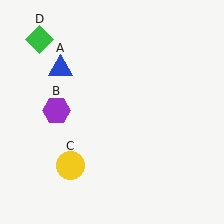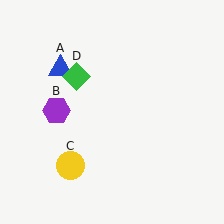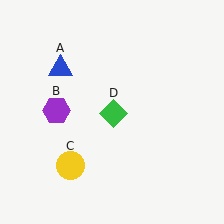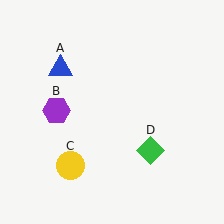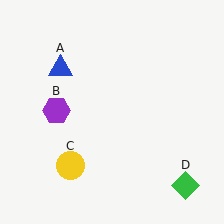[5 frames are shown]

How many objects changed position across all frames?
1 object changed position: green diamond (object D).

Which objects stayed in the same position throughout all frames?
Blue triangle (object A) and purple hexagon (object B) and yellow circle (object C) remained stationary.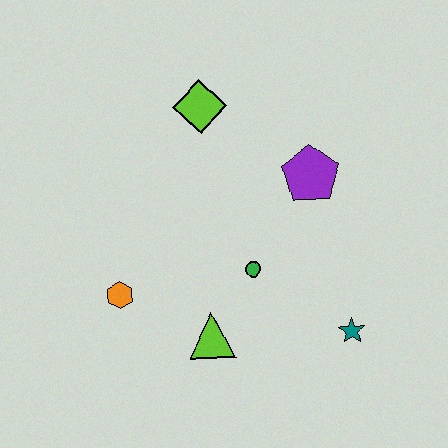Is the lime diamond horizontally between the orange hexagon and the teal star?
Yes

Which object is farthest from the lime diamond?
The teal star is farthest from the lime diamond.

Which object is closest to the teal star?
The green circle is closest to the teal star.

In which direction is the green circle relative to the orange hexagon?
The green circle is to the right of the orange hexagon.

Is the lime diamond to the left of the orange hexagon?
No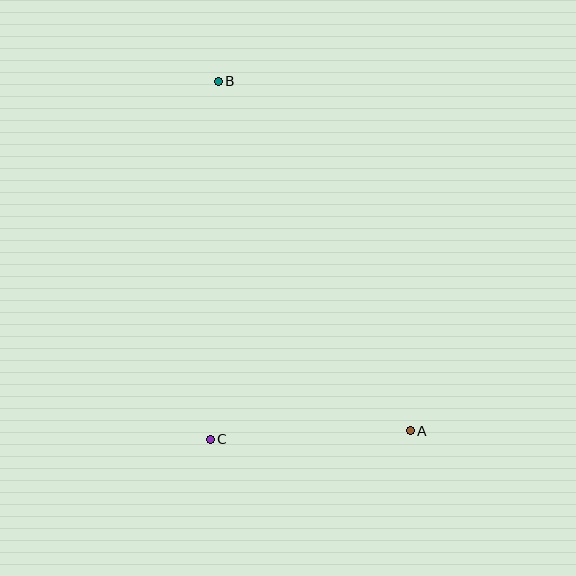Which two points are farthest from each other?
Points A and B are farthest from each other.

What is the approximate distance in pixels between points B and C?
The distance between B and C is approximately 358 pixels.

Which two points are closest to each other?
Points A and C are closest to each other.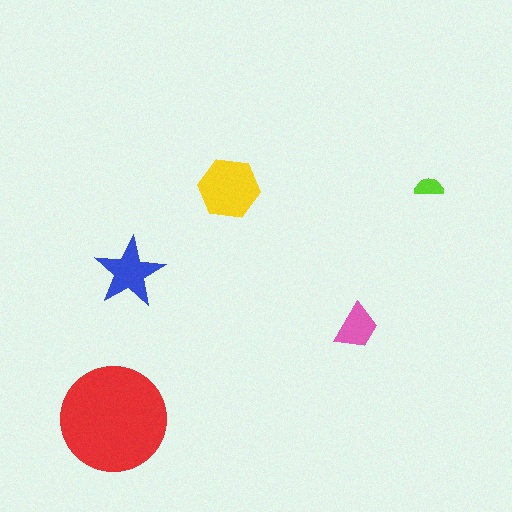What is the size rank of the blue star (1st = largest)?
3rd.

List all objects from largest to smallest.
The red circle, the yellow hexagon, the blue star, the pink trapezoid, the lime semicircle.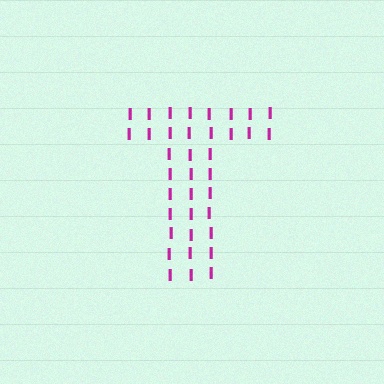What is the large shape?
The large shape is the letter T.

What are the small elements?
The small elements are letter I's.